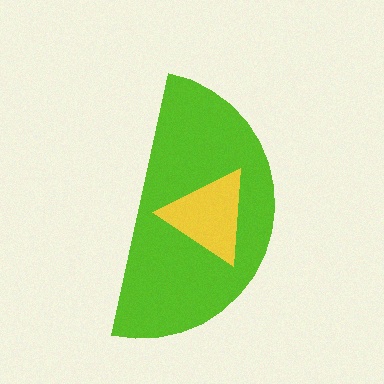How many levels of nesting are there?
2.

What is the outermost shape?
The lime semicircle.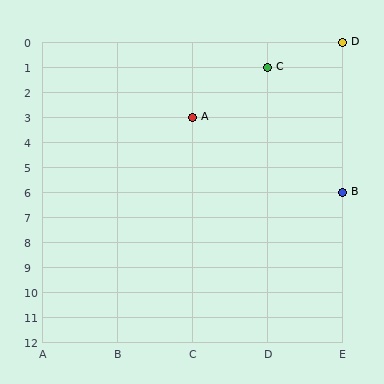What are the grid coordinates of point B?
Point B is at grid coordinates (E, 6).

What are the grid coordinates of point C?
Point C is at grid coordinates (D, 1).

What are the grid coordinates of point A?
Point A is at grid coordinates (C, 3).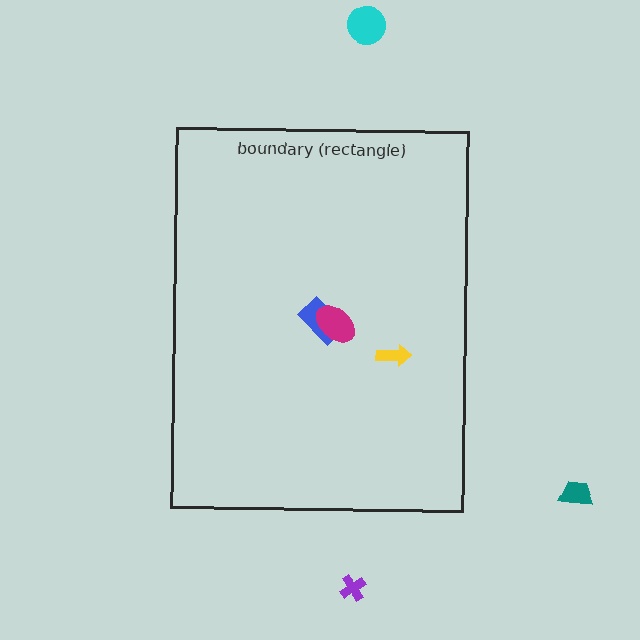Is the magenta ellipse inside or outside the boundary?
Inside.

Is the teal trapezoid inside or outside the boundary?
Outside.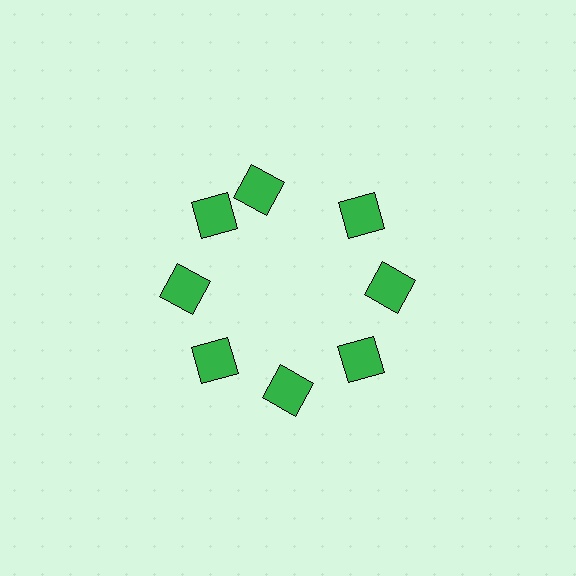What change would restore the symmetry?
The symmetry would be restored by rotating it back into even spacing with its neighbors so that all 8 squares sit at equal angles and equal distance from the center.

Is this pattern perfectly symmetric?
No. The 8 green squares are arranged in a ring, but one element near the 12 o'clock position is rotated out of alignment along the ring, breaking the 8-fold rotational symmetry.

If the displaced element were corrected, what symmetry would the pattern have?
It would have 8-fold rotational symmetry — the pattern would map onto itself every 45 degrees.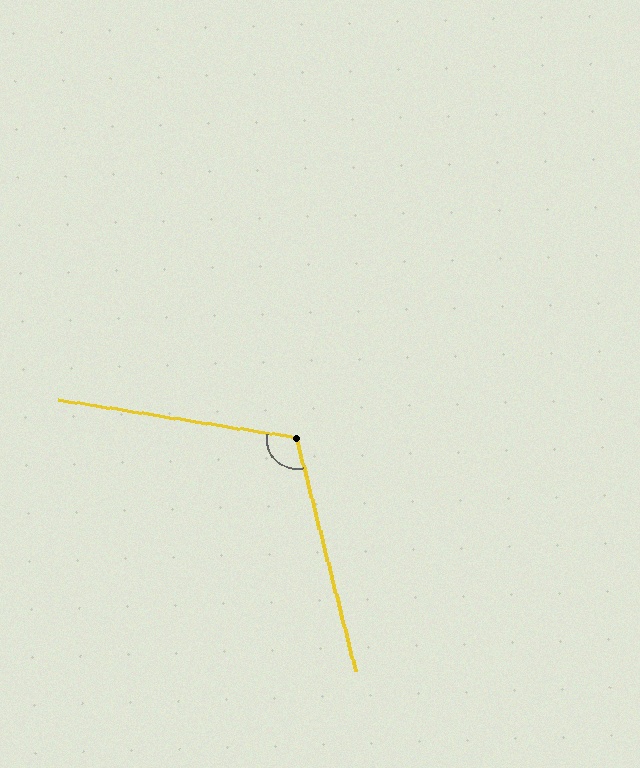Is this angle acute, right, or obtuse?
It is obtuse.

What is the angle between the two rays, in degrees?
Approximately 113 degrees.